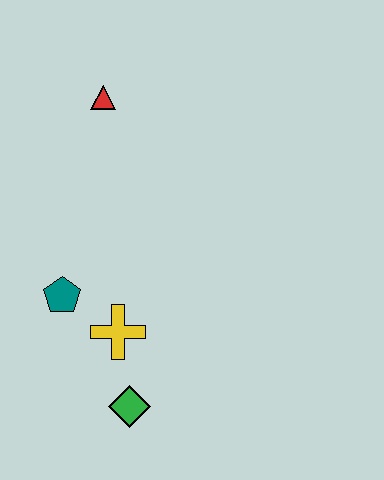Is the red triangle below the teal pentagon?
No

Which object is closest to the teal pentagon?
The yellow cross is closest to the teal pentagon.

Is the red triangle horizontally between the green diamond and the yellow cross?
No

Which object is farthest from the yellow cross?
The red triangle is farthest from the yellow cross.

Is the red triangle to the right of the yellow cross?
No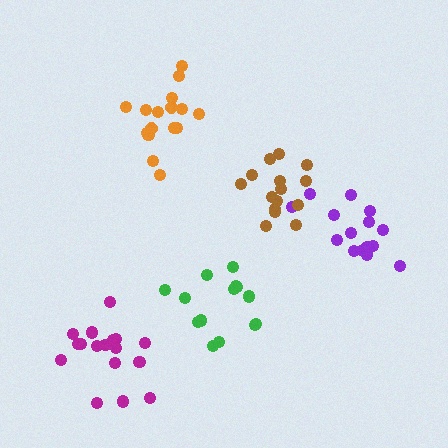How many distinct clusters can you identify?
There are 5 distinct clusters.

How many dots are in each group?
Group 1: 17 dots, Group 2: 14 dots, Group 3: 16 dots, Group 4: 15 dots, Group 5: 15 dots (77 total).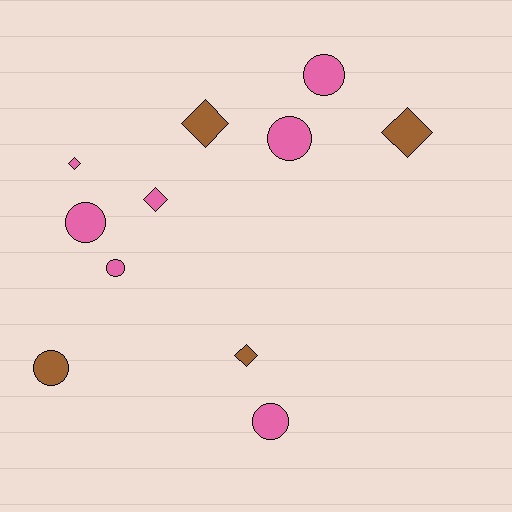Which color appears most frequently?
Pink, with 7 objects.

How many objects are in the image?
There are 11 objects.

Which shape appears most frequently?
Circle, with 6 objects.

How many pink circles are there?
There are 5 pink circles.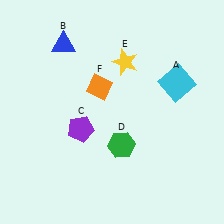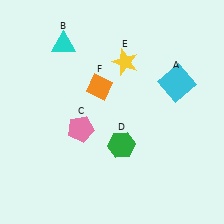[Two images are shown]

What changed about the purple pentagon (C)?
In Image 1, C is purple. In Image 2, it changed to pink.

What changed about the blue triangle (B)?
In Image 1, B is blue. In Image 2, it changed to cyan.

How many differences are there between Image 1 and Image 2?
There are 2 differences between the two images.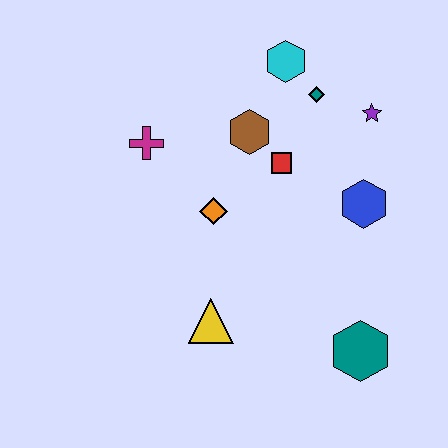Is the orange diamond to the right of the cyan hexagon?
No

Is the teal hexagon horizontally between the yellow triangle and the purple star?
Yes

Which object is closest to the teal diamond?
The cyan hexagon is closest to the teal diamond.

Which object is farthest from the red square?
The teal hexagon is farthest from the red square.